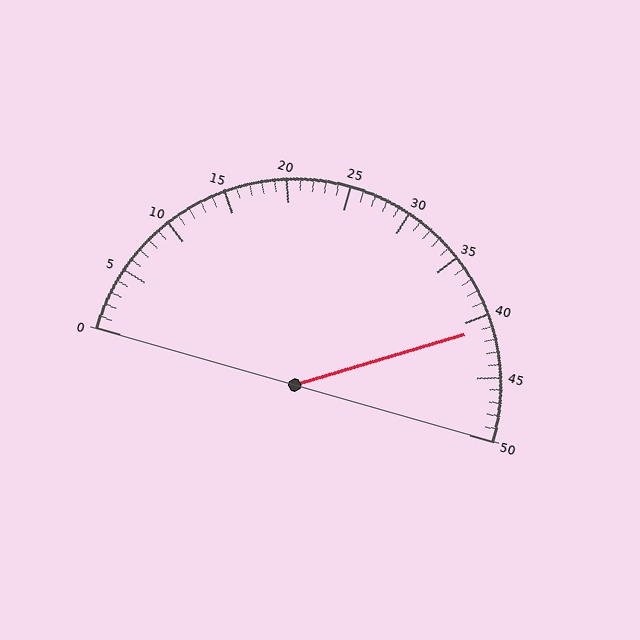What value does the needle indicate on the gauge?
The needle indicates approximately 41.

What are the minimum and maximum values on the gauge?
The gauge ranges from 0 to 50.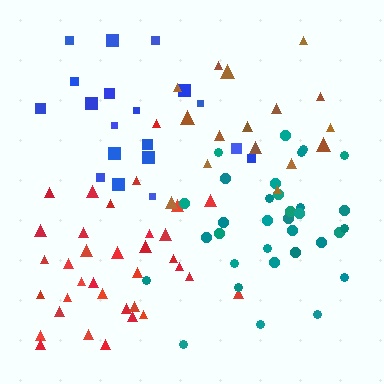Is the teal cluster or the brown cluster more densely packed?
Teal.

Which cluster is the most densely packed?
Red.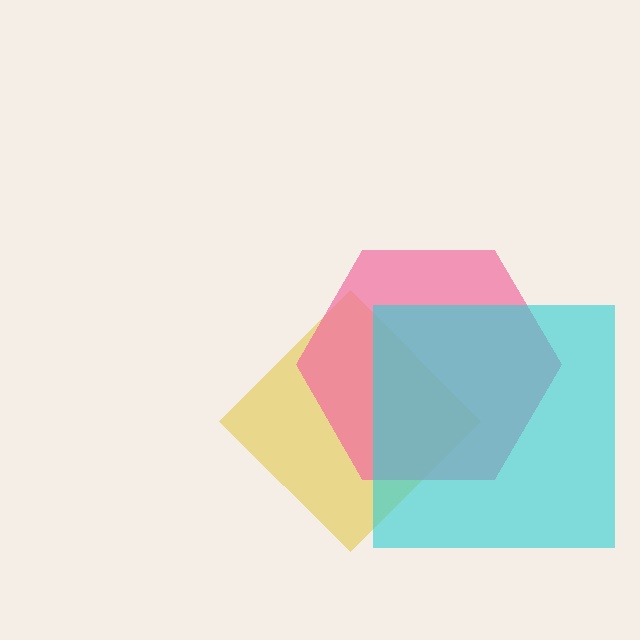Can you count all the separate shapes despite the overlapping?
Yes, there are 3 separate shapes.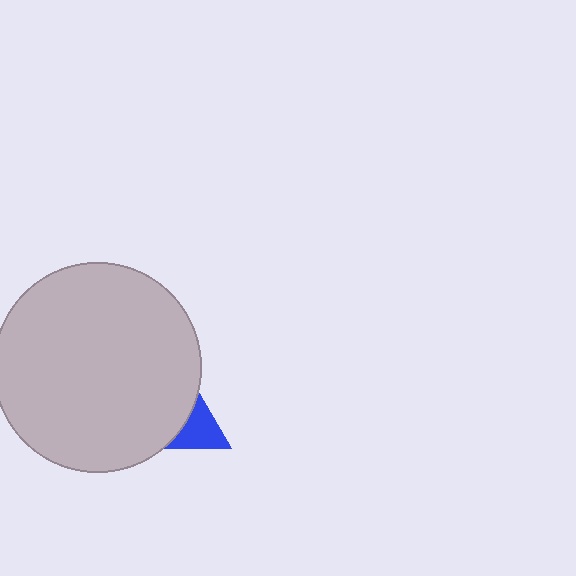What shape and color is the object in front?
The object in front is a light gray circle.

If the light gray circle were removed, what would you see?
You would see the complete blue triangle.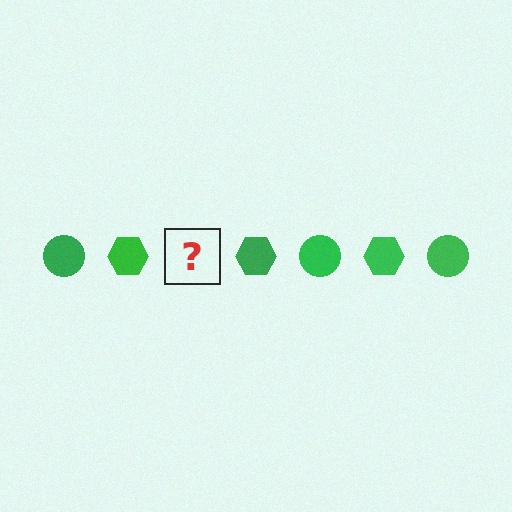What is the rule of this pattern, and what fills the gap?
The rule is that the pattern cycles through circle, hexagon shapes in green. The gap should be filled with a green circle.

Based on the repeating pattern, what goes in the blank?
The blank should be a green circle.